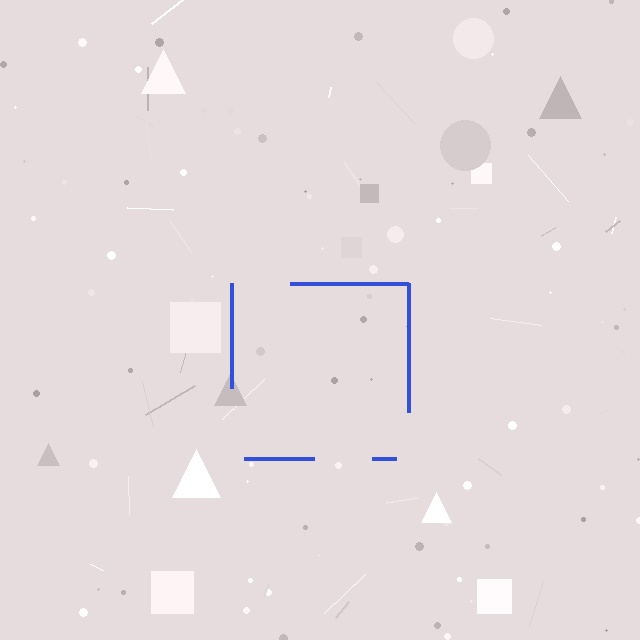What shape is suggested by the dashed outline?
The dashed outline suggests a square.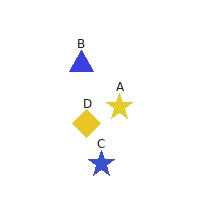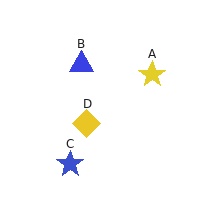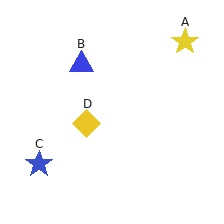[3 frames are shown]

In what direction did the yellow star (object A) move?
The yellow star (object A) moved up and to the right.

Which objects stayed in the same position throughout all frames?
Blue triangle (object B) and yellow diamond (object D) remained stationary.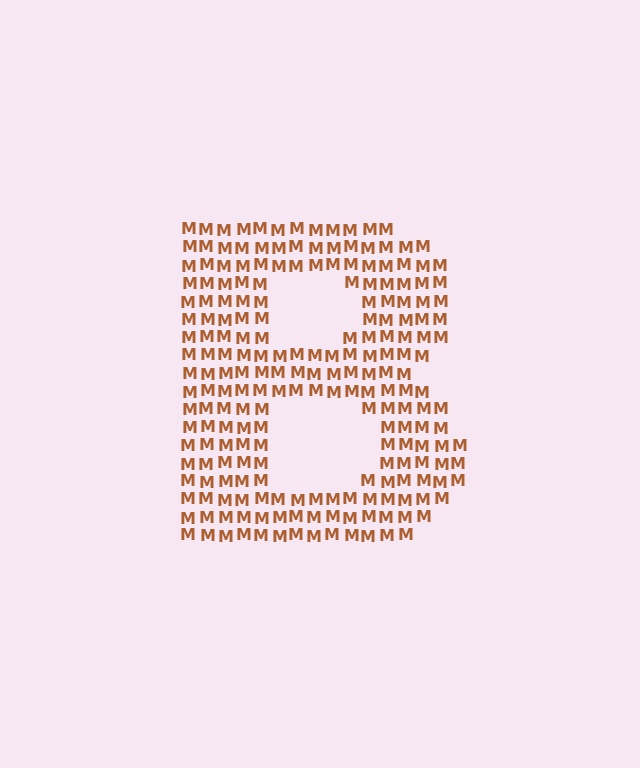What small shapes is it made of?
It is made of small letter M's.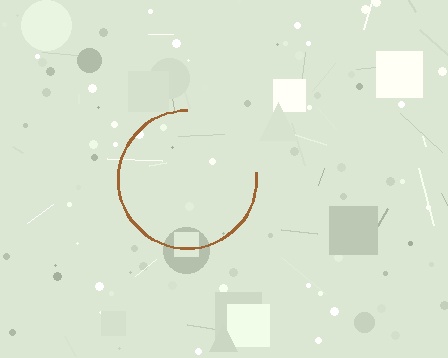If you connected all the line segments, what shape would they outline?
They would outline a circle.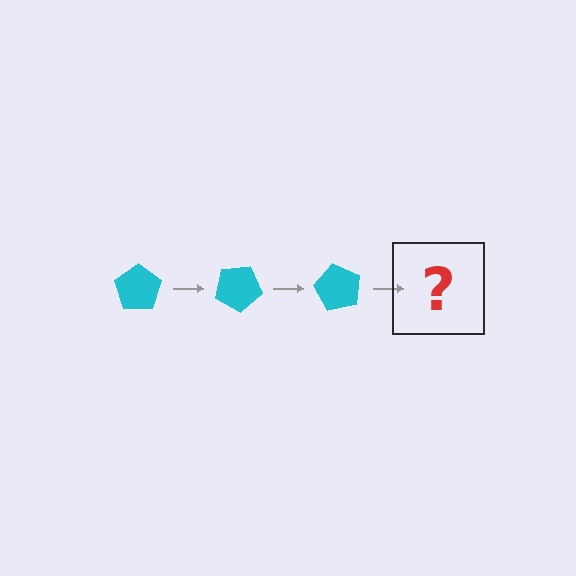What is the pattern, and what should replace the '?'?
The pattern is that the pentagon rotates 30 degrees each step. The '?' should be a cyan pentagon rotated 90 degrees.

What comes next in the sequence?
The next element should be a cyan pentagon rotated 90 degrees.